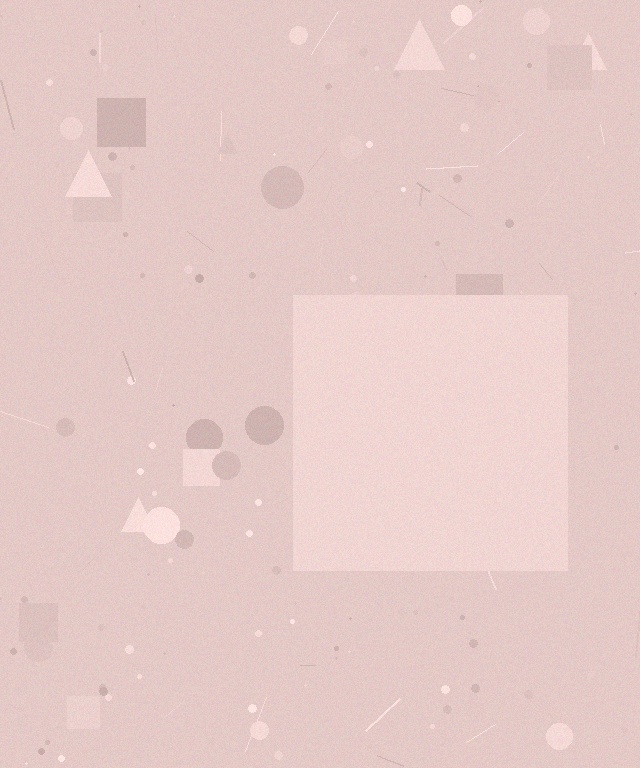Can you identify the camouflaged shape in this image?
The camouflaged shape is a square.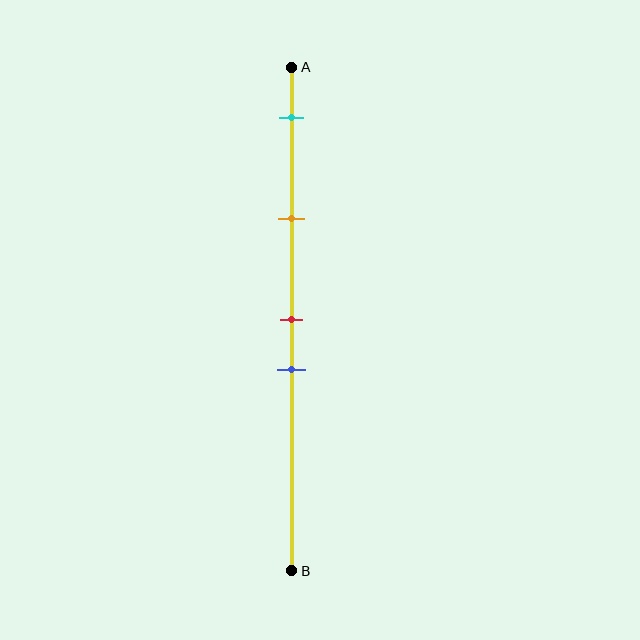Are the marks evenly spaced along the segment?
No, the marks are not evenly spaced.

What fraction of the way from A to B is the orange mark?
The orange mark is approximately 30% (0.3) of the way from A to B.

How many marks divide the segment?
There are 4 marks dividing the segment.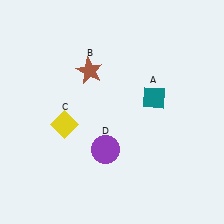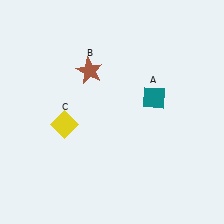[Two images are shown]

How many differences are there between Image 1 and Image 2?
There is 1 difference between the two images.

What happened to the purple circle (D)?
The purple circle (D) was removed in Image 2. It was in the bottom-left area of Image 1.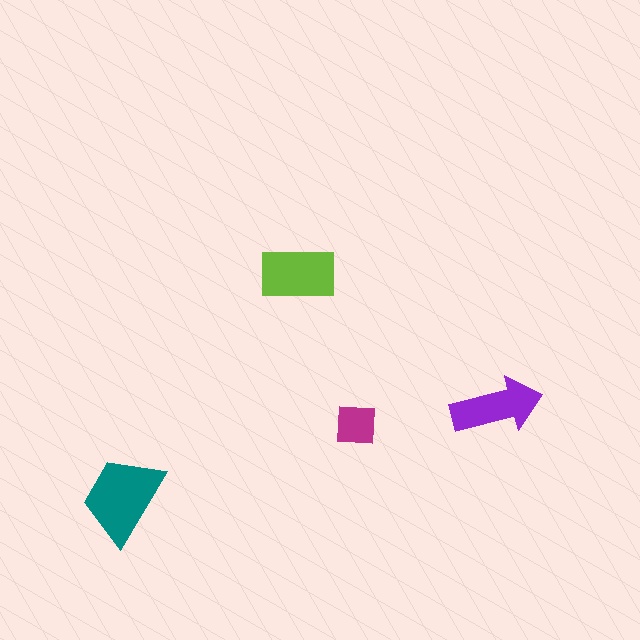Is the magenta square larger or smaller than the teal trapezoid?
Smaller.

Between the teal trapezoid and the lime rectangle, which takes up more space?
The teal trapezoid.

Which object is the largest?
The teal trapezoid.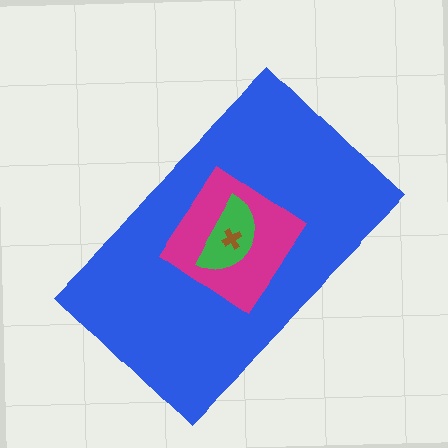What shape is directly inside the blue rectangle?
The magenta diamond.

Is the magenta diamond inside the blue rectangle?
Yes.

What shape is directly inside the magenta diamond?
The green semicircle.